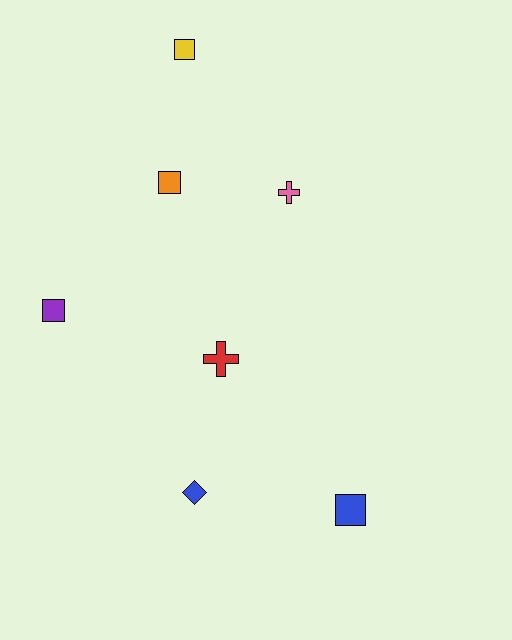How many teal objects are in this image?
There are no teal objects.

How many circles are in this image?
There are no circles.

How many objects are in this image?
There are 7 objects.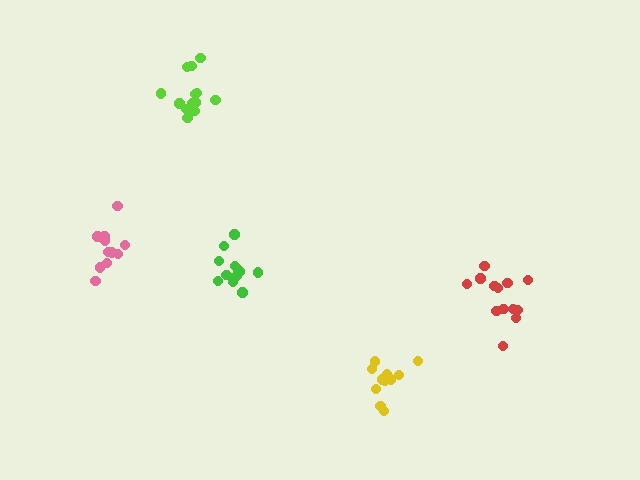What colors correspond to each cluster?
The clusters are colored: red, green, yellow, lime, pink.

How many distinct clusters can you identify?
There are 5 distinct clusters.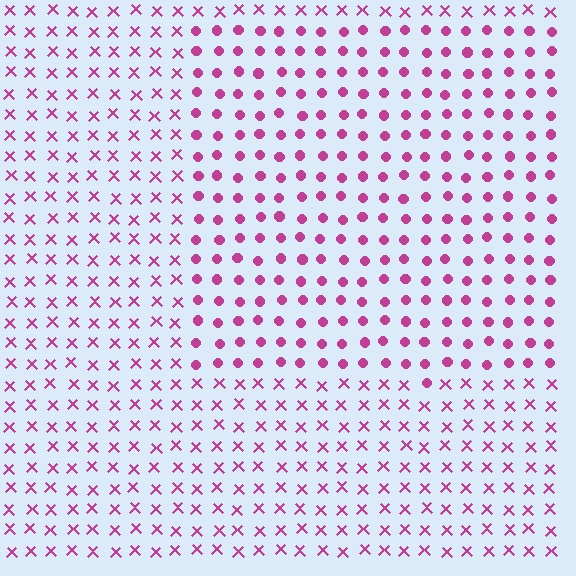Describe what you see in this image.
The image is filled with small magenta elements arranged in a uniform grid. A rectangle-shaped region contains circles, while the surrounding area contains X marks. The boundary is defined purely by the change in element shape.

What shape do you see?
I see a rectangle.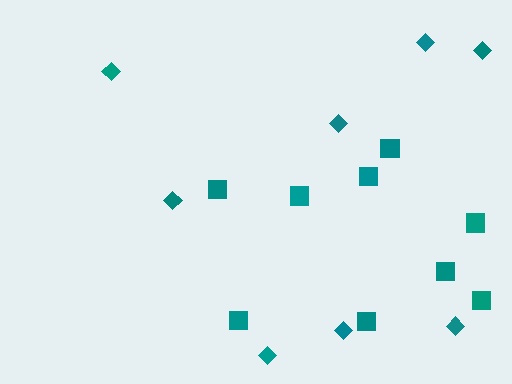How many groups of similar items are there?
There are 2 groups: one group of squares (9) and one group of diamonds (8).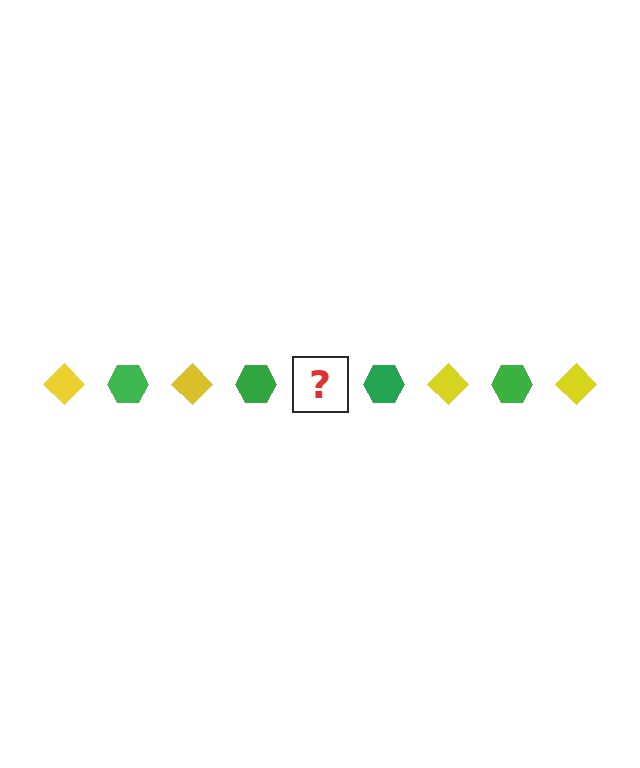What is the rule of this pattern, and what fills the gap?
The rule is that the pattern alternates between yellow diamond and green hexagon. The gap should be filled with a yellow diamond.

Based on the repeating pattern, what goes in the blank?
The blank should be a yellow diamond.